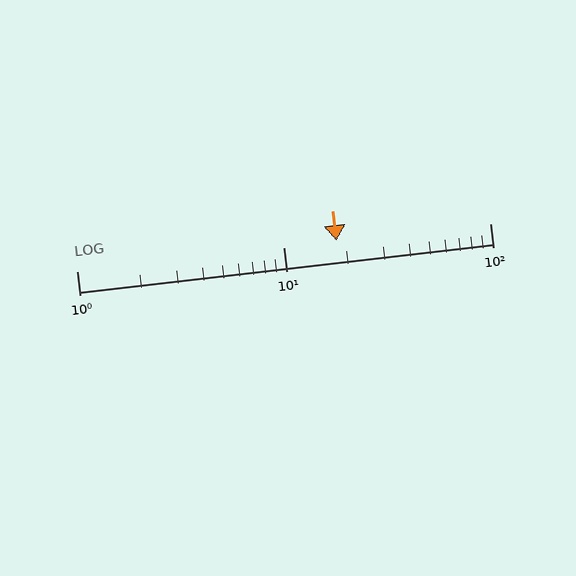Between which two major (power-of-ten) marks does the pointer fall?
The pointer is between 10 and 100.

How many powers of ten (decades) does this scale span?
The scale spans 2 decades, from 1 to 100.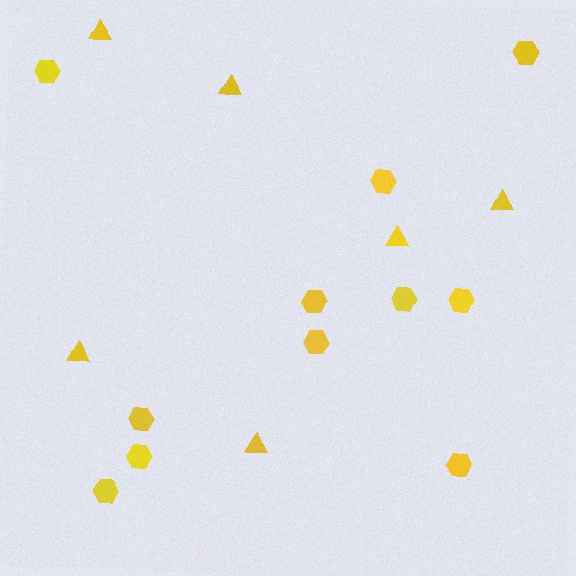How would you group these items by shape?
There are 2 groups: one group of hexagons (11) and one group of triangles (6).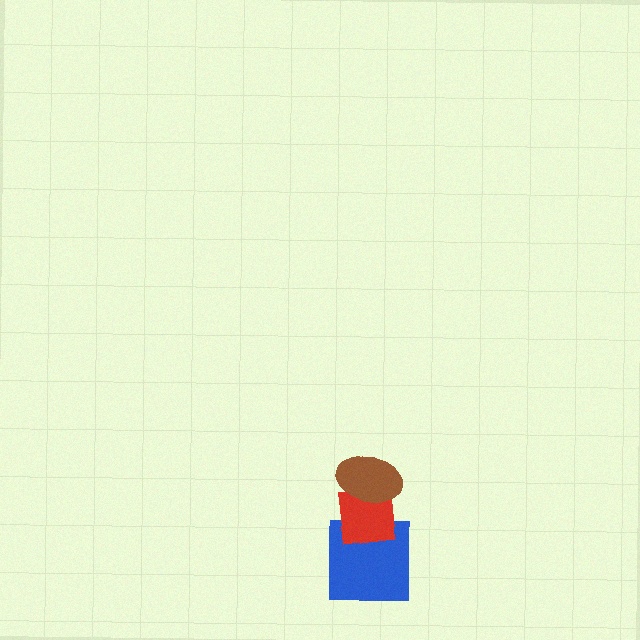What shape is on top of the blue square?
The red square is on top of the blue square.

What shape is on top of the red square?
The brown ellipse is on top of the red square.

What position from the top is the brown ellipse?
The brown ellipse is 1st from the top.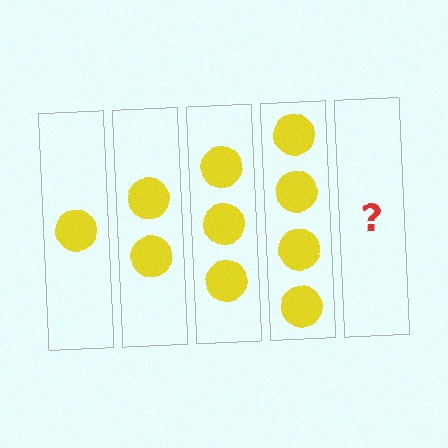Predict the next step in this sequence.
The next step is 5 circles.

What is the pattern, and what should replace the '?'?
The pattern is that each step adds one more circle. The '?' should be 5 circles.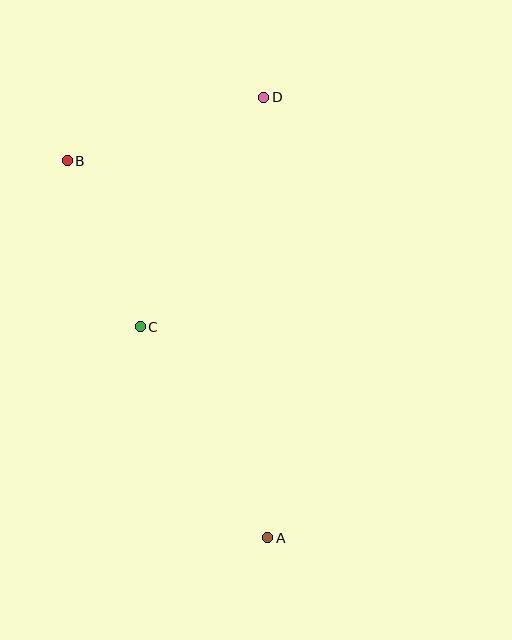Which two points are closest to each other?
Points B and C are closest to each other.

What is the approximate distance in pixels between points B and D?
The distance between B and D is approximately 207 pixels.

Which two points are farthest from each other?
Points A and D are farthest from each other.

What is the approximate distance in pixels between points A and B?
The distance between A and B is approximately 427 pixels.